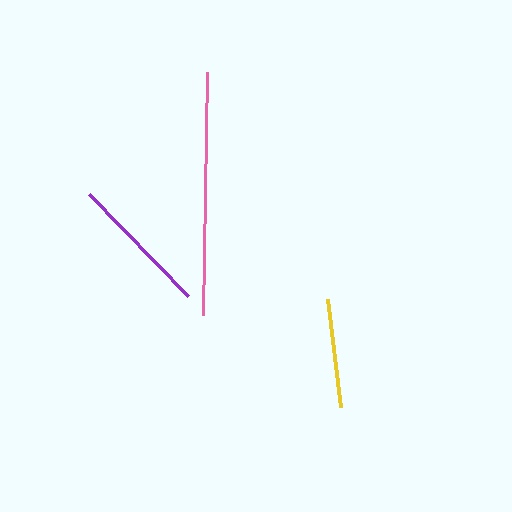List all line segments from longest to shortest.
From longest to shortest: pink, purple, yellow.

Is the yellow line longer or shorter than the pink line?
The pink line is longer than the yellow line.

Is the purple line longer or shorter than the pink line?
The pink line is longer than the purple line.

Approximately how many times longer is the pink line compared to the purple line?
The pink line is approximately 1.7 times the length of the purple line.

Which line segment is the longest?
The pink line is the longest at approximately 242 pixels.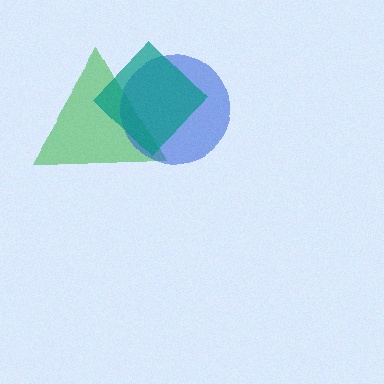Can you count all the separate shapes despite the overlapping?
Yes, there are 3 separate shapes.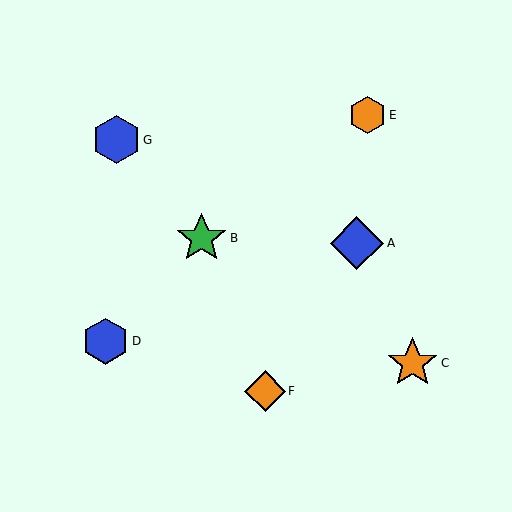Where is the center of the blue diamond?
The center of the blue diamond is at (357, 243).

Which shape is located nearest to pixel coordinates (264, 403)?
The orange diamond (labeled F) at (265, 391) is nearest to that location.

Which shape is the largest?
The blue diamond (labeled A) is the largest.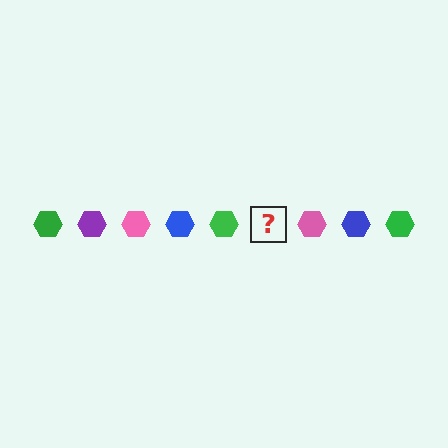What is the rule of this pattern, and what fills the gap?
The rule is that the pattern cycles through green, purple, pink, blue hexagons. The gap should be filled with a purple hexagon.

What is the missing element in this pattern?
The missing element is a purple hexagon.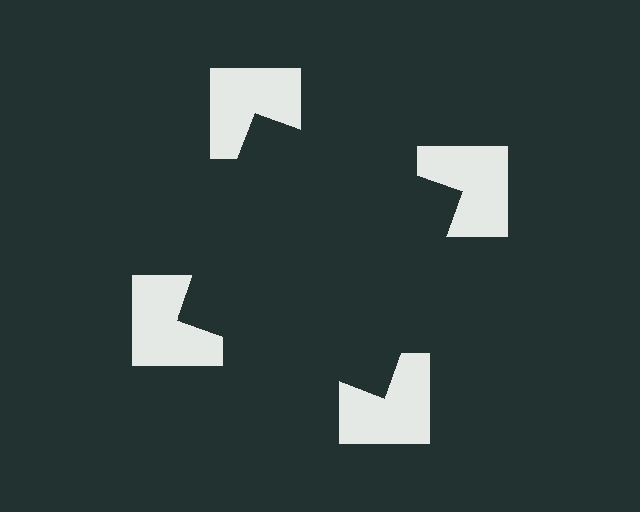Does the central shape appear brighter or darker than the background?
It typically appears slightly darker than the background, even though no actual brightness change is drawn.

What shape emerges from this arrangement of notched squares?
An illusory square — its edges are inferred from the aligned wedge cuts in the notched squares, not physically drawn.